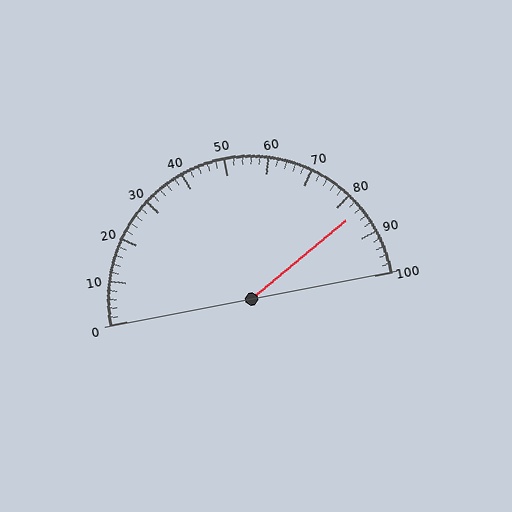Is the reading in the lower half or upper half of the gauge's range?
The reading is in the upper half of the range (0 to 100).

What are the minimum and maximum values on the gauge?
The gauge ranges from 0 to 100.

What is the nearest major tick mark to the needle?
The nearest major tick mark is 80.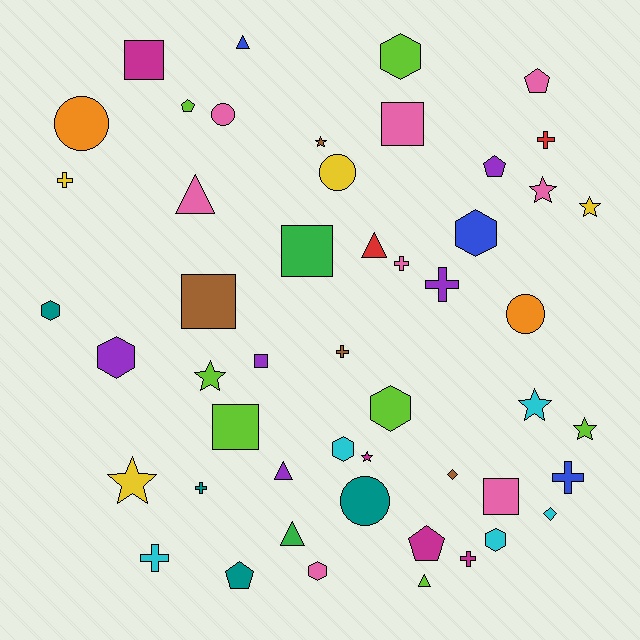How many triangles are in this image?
There are 6 triangles.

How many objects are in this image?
There are 50 objects.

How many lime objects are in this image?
There are 7 lime objects.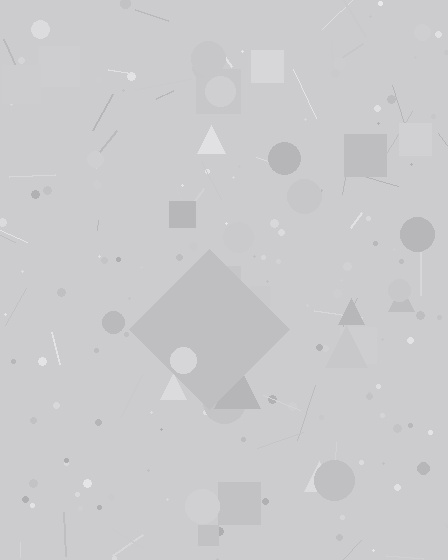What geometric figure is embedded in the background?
A diamond is embedded in the background.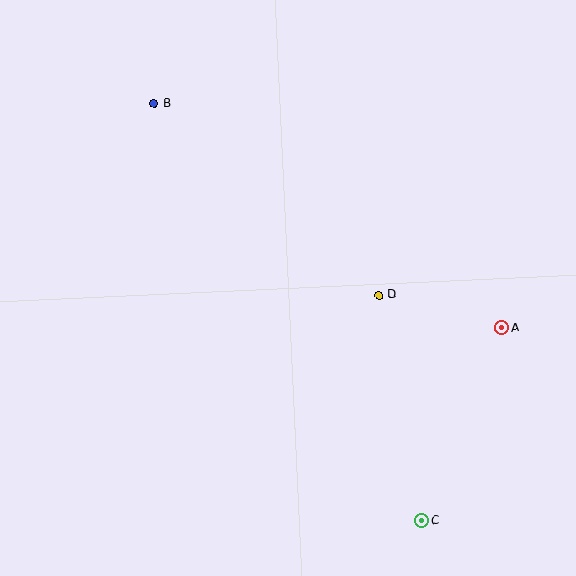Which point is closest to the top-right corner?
Point A is closest to the top-right corner.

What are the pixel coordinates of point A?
Point A is at (502, 328).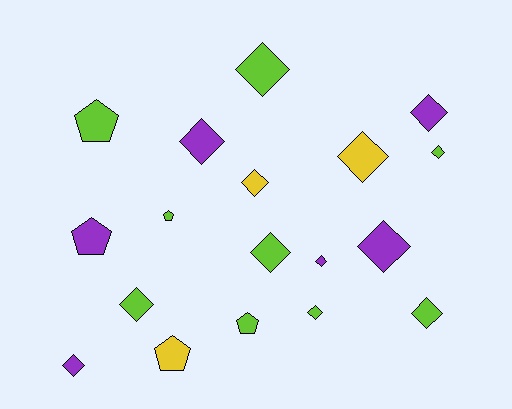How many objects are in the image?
There are 18 objects.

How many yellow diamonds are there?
There are 2 yellow diamonds.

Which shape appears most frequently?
Diamond, with 13 objects.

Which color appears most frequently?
Lime, with 9 objects.